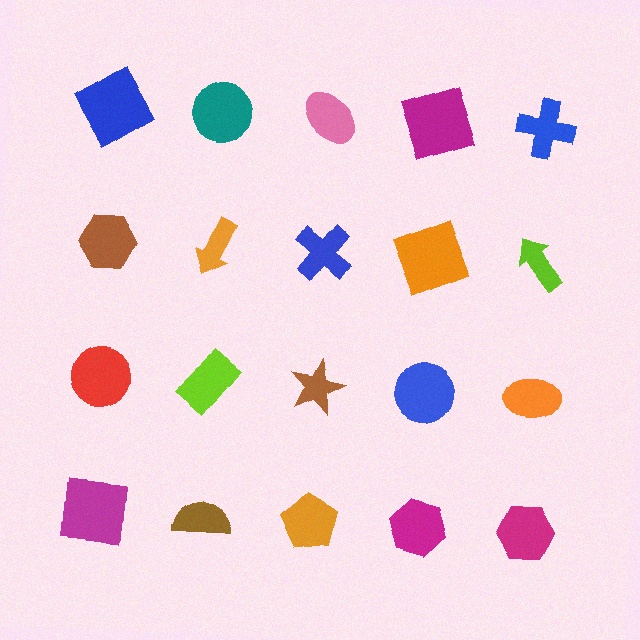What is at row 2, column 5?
A lime arrow.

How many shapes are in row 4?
5 shapes.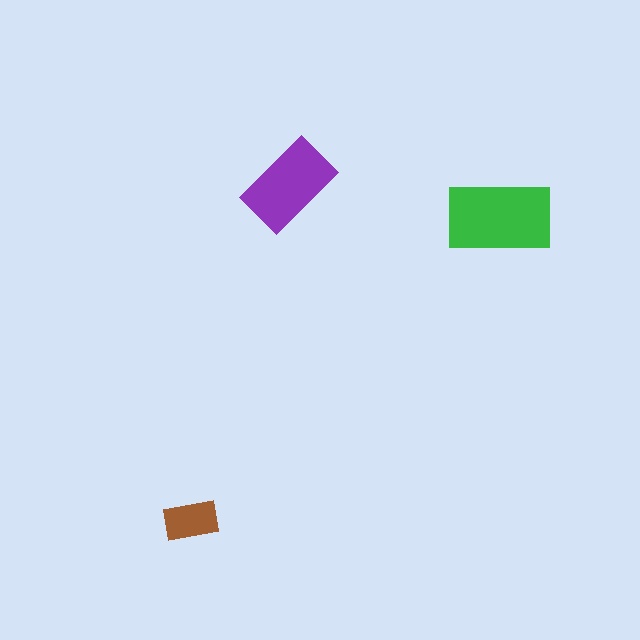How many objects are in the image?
There are 3 objects in the image.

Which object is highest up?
The purple rectangle is topmost.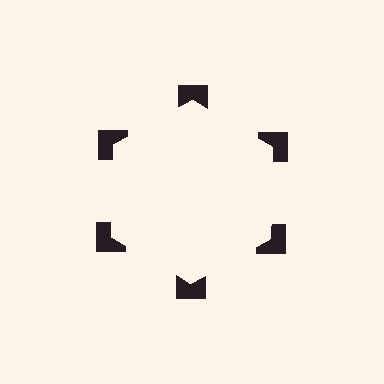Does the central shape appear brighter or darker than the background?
It typically appears slightly brighter than the background, even though no actual brightness change is drawn.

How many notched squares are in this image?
There are 6 — one at each vertex of the illusory hexagon.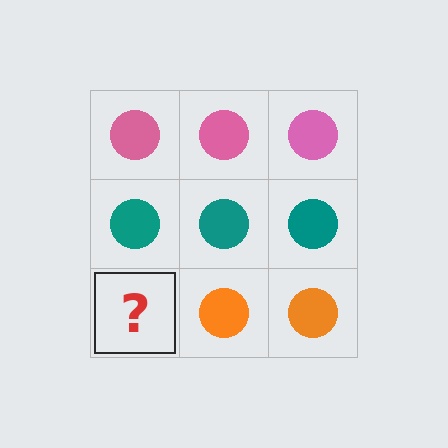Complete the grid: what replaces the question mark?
The question mark should be replaced with an orange circle.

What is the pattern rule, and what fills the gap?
The rule is that each row has a consistent color. The gap should be filled with an orange circle.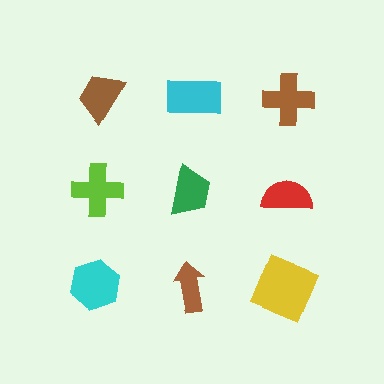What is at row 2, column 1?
A lime cross.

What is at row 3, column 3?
A yellow square.